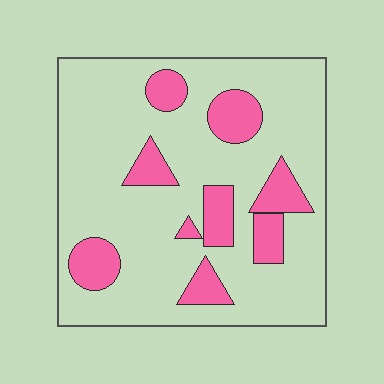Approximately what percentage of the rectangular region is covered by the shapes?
Approximately 20%.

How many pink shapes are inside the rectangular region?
9.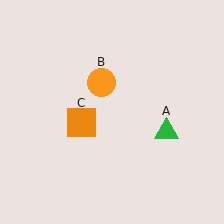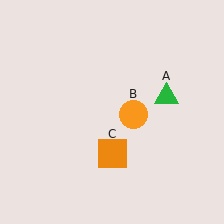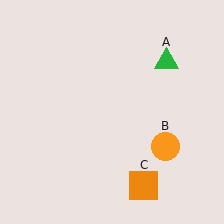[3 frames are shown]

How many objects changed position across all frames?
3 objects changed position: green triangle (object A), orange circle (object B), orange square (object C).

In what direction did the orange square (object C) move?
The orange square (object C) moved down and to the right.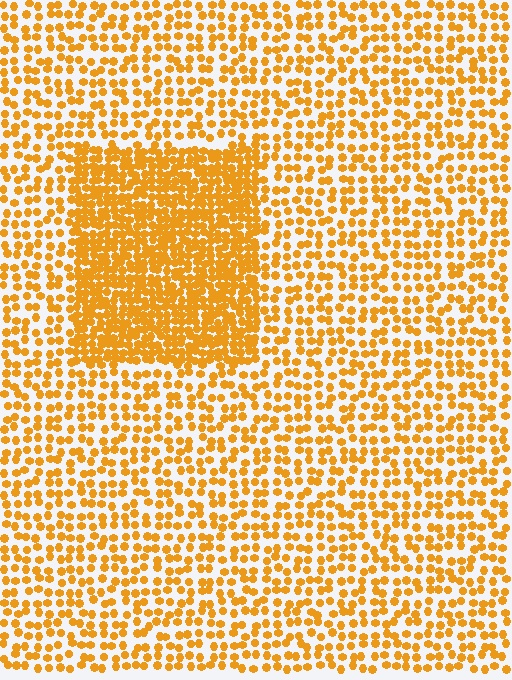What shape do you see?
I see a rectangle.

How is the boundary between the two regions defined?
The boundary is defined by a change in element density (approximately 2.1x ratio). All elements are the same color, size, and shape.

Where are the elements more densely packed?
The elements are more densely packed inside the rectangle boundary.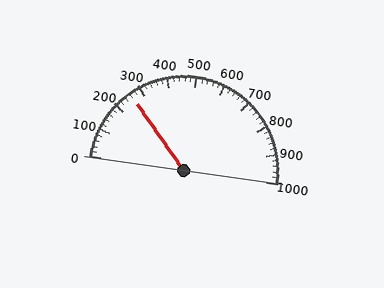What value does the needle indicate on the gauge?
The needle indicates approximately 260.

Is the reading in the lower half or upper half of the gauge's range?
The reading is in the lower half of the range (0 to 1000).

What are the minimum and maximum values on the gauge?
The gauge ranges from 0 to 1000.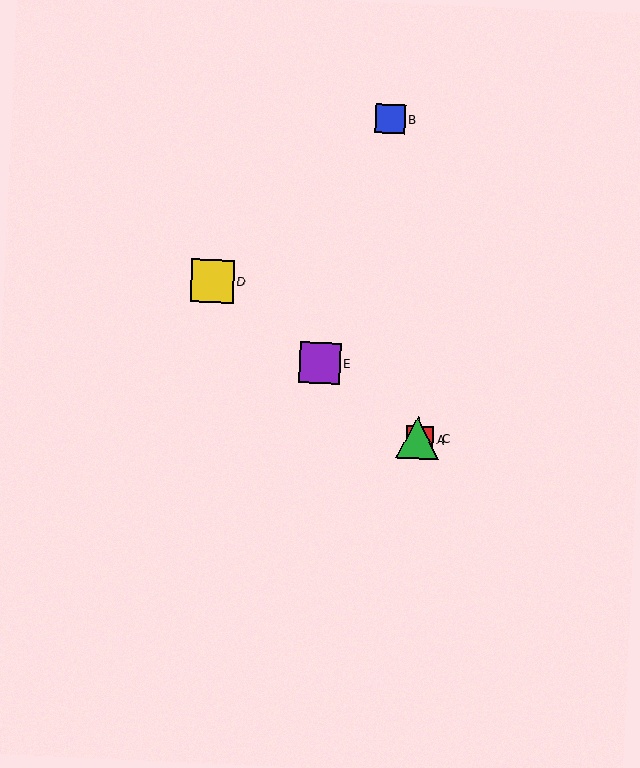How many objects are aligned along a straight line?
4 objects (A, C, D, E) are aligned along a straight line.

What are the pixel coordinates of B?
Object B is at (390, 119).